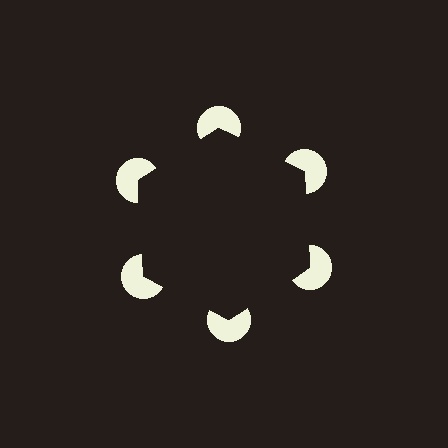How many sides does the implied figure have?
6 sides.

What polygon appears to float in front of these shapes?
An illusory hexagon — its edges are inferred from the aligned wedge cuts in the pac-man discs, not physically drawn.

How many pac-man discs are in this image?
There are 6 — one at each vertex of the illusory hexagon.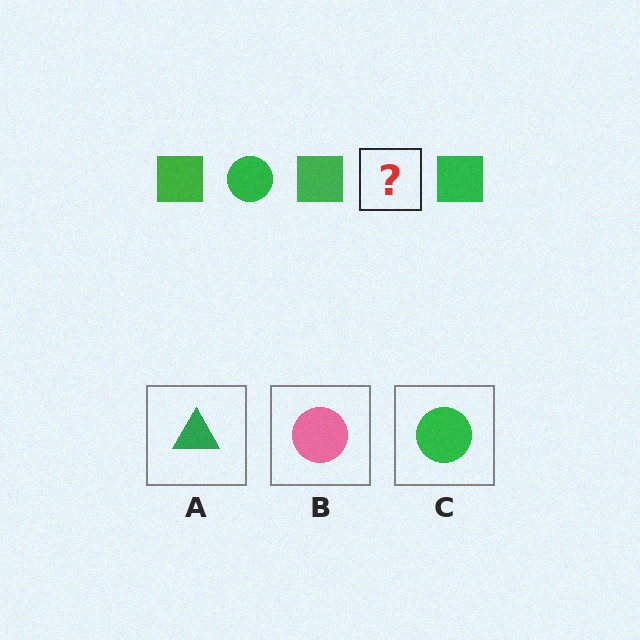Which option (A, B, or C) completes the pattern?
C.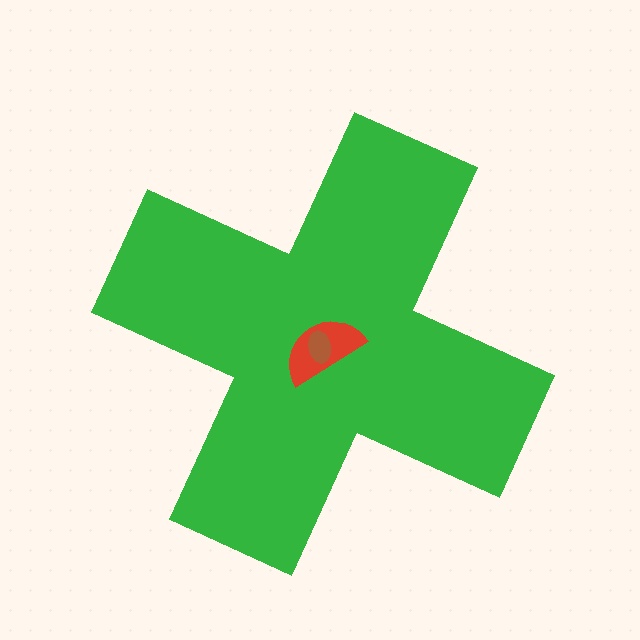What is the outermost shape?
The green cross.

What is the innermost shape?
The brown ellipse.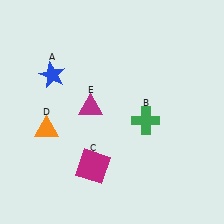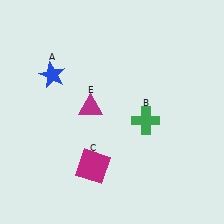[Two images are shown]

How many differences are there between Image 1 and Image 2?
There is 1 difference between the two images.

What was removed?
The orange triangle (D) was removed in Image 2.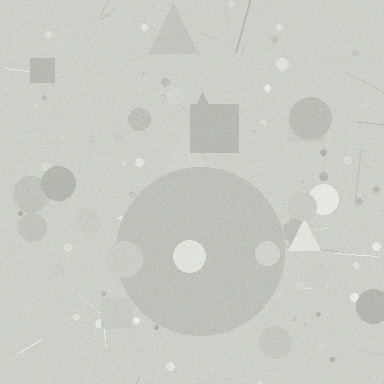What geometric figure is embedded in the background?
A circle is embedded in the background.